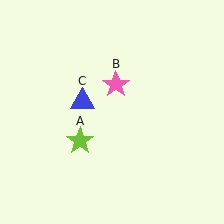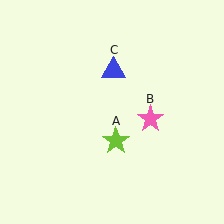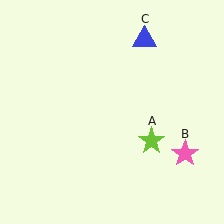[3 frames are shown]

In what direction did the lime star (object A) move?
The lime star (object A) moved right.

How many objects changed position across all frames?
3 objects changed position: lime star (object A), pink star (object B), blue triangle (object C).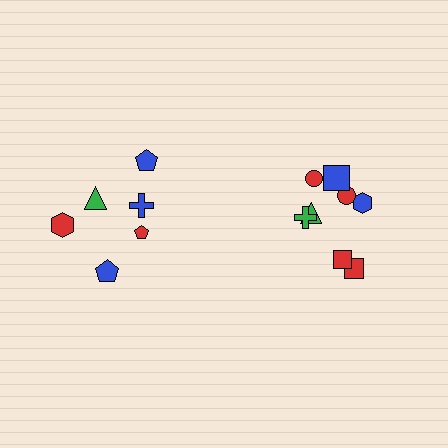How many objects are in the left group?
There are 6 objects.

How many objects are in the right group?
There are 8 objects.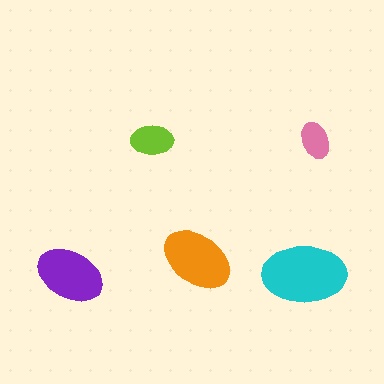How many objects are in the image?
There are 5 objects in the image.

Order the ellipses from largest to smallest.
the cyan one, the orange one, the purple one, the lime one, the pink one.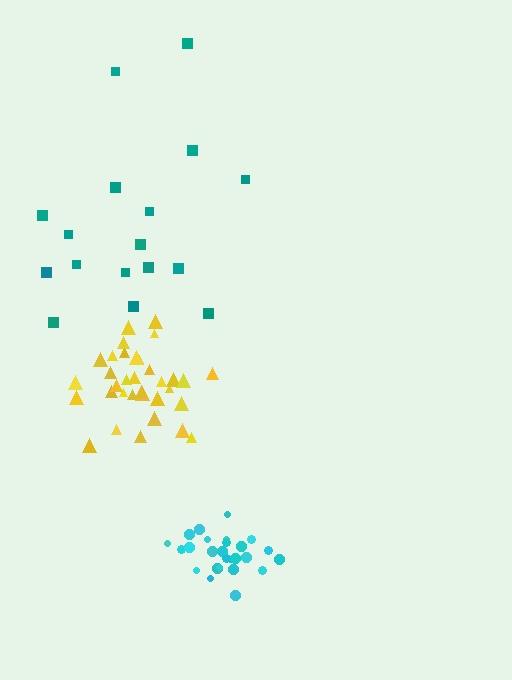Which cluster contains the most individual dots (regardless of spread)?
Yellow (35).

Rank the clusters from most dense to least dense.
cyan, yellow, teal.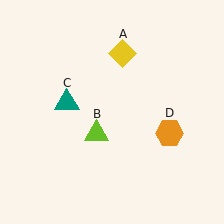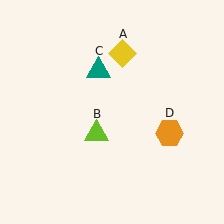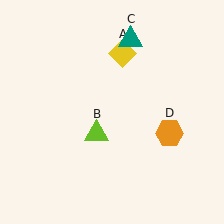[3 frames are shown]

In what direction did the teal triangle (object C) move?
The teal triangle (object C) moved up and to the right.